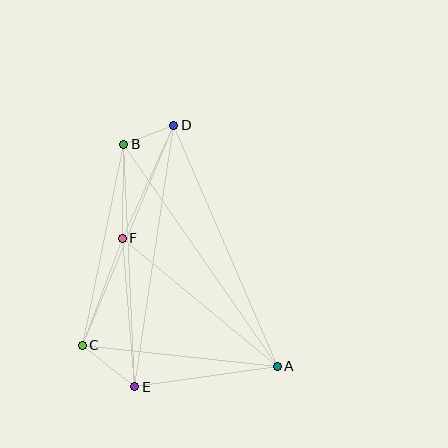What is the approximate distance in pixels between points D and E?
The distance between D and E is approximately 264 pixels.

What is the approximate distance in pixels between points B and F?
The distance between B and F is approximately 94 pixels.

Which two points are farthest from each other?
Points A and B are farthest from each other.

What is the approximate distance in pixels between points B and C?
The distance between B and C is approximately 205 pixels.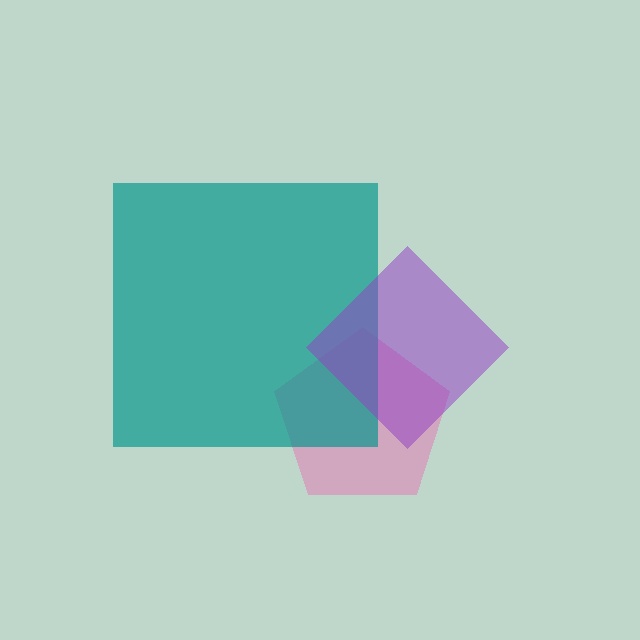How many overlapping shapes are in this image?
There are 3 overlapping shapes in the image.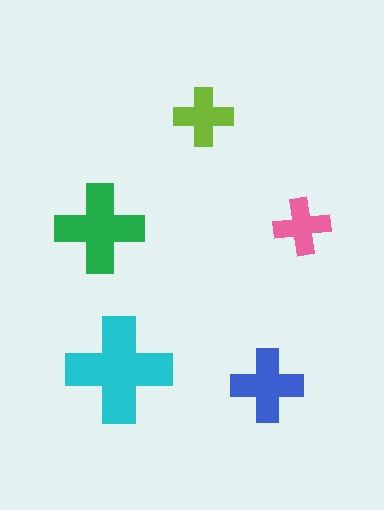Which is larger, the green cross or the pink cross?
The green one.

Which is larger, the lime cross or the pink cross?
The lime one.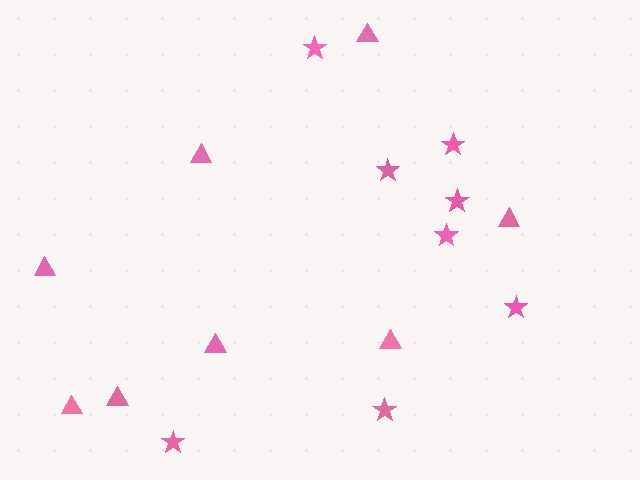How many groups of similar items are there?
There are 2 groups: one group of triangles (8) and one group of stars (8).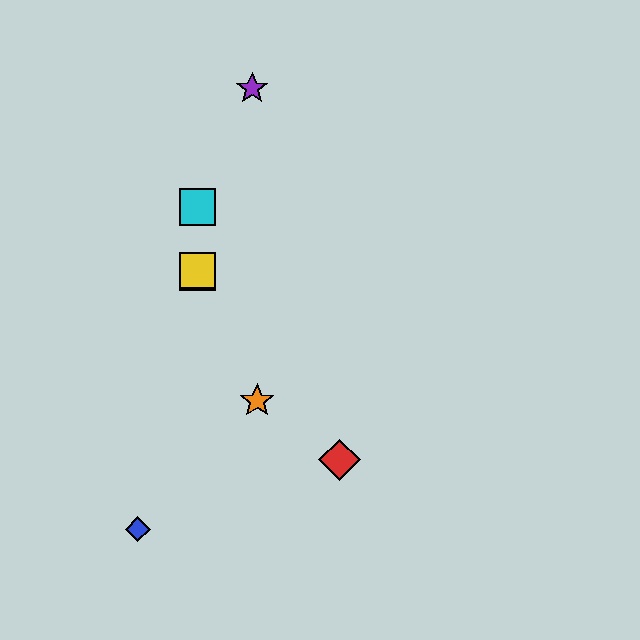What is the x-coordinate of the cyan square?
The cyan square is at x≈198.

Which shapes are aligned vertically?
The green square, the yellow square, the cyan square are aligned vertically.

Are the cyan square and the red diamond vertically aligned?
No, the cyan square is at x≈198 and the red diamond is at x≈340.